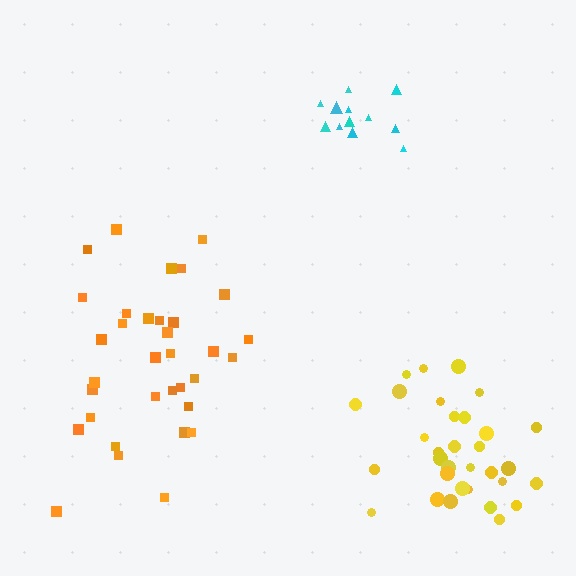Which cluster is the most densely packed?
Cyan.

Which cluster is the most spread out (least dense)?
Orange.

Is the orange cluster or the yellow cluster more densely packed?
Yellow.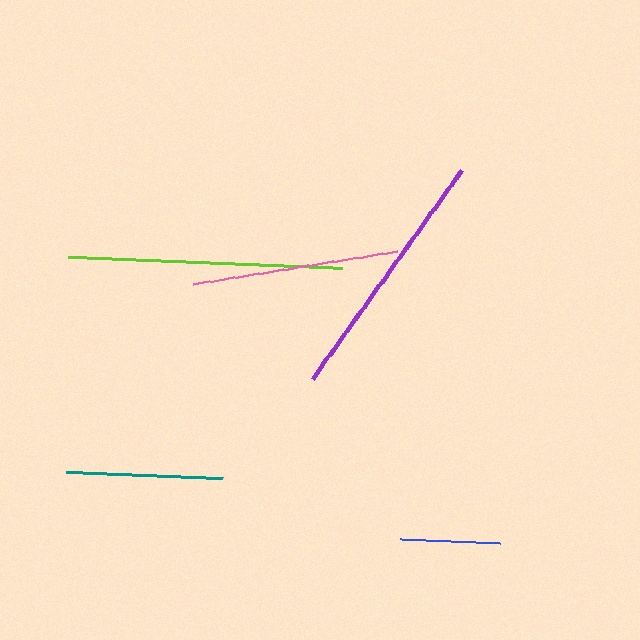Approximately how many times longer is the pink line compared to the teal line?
The pink line is approximately 1.3 times the length of the teal line.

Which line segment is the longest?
The lime line is the longest at approximately 274 pixels.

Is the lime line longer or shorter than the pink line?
The lime line is longer than the pink line.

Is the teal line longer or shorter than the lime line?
The lime line is longer than the teal line.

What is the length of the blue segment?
The blue segment is approximately 100 pixels long.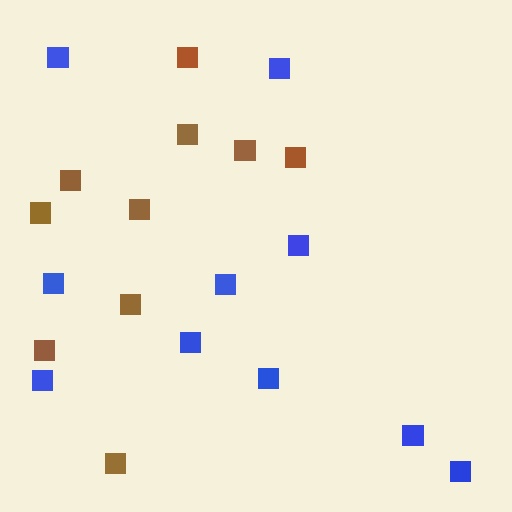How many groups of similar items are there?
There are 2 groups: one group of blue squares (10) and one group of brown squares (10).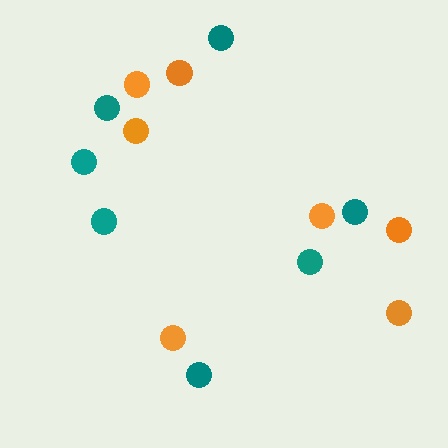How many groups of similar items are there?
There are 2 groups: one group of orange circles (7) and one group of teal circles (7).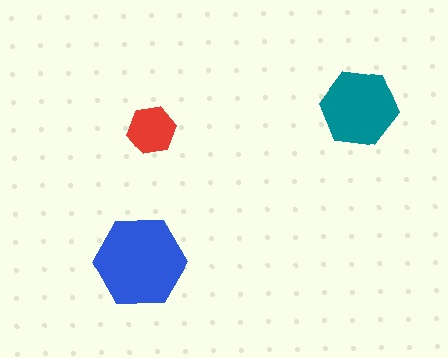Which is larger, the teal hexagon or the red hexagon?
The teal one.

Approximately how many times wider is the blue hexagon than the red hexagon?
About 2 times wider.